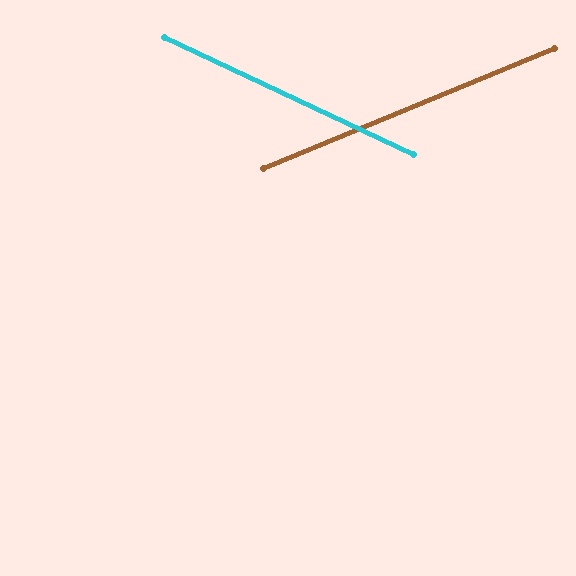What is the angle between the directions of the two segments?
Approximately 48 degrees.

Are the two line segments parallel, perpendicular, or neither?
Neither parallel nor perpendicular — they differ by about 48°.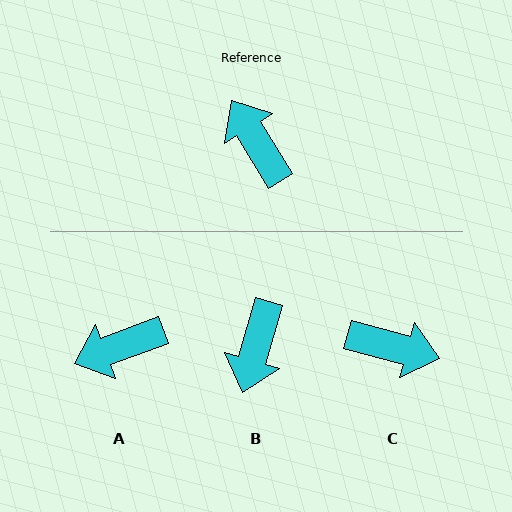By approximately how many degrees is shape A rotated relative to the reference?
Approximately 79 degrees counter-clockwise.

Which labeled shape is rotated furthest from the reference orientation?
C, about 136 degrees away.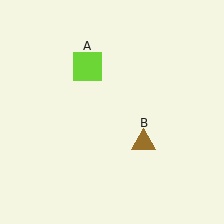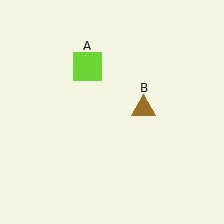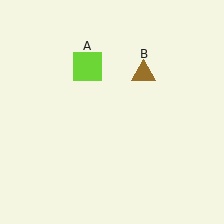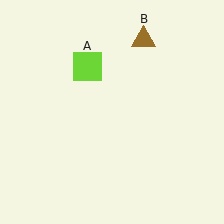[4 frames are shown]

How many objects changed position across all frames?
1 object changed position: brown triangle (object B).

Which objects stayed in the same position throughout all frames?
Lime square (object A) remained stationary.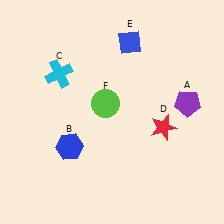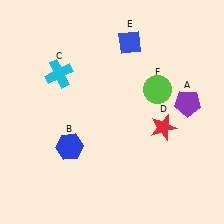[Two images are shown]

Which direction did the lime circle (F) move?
The lime circle (F) moved right.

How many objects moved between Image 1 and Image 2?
1 object moved between the two images.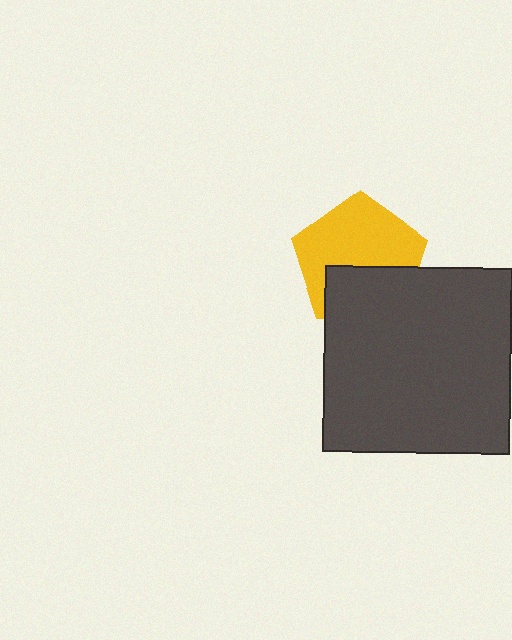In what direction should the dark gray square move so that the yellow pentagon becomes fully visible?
The dark gray square should move down. That is the shortest direction to clear the overlap and leave the yellow pentagon fully visible.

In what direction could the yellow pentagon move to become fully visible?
The yellow pentagon could move up. That would shift it out from behind the dark gray square entirely.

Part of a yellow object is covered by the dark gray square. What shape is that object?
It is a pentagon.